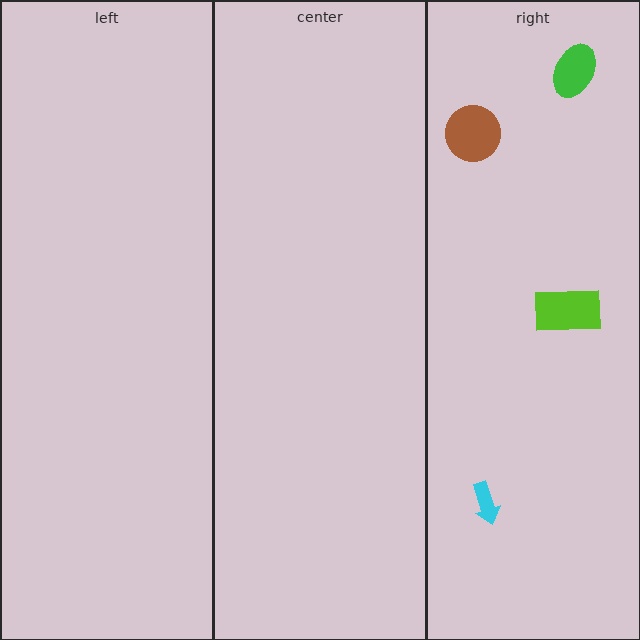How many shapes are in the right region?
4.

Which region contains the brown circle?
The right region.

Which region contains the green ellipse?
The right region.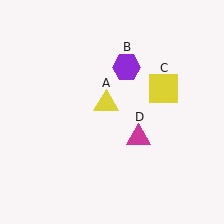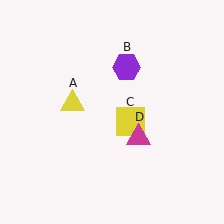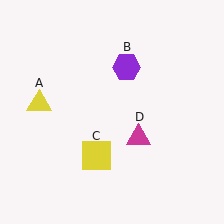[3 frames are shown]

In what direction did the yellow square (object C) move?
The yellow square (object C) moved down and to the left.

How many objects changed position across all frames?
2 objects changed position: yellow triangle (object A), yellow square (object C).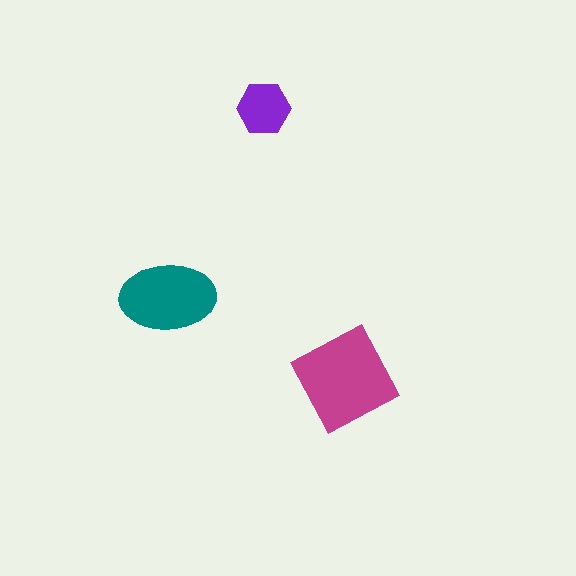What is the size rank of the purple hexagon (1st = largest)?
3rd.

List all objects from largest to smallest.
The magenta square, the teal ellipse, the purple hexagon.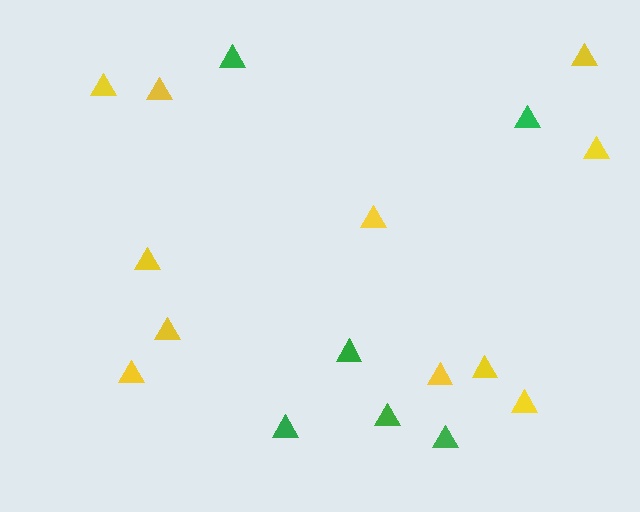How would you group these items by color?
There are 2 groups: one group of yellow triangles (11) and one group of green triangles (6).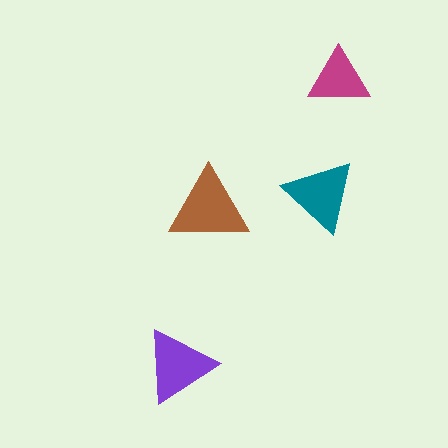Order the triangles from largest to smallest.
the brown one, the purple one, the teal one, the magenta one.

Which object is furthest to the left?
The purple triangle is leftmost.